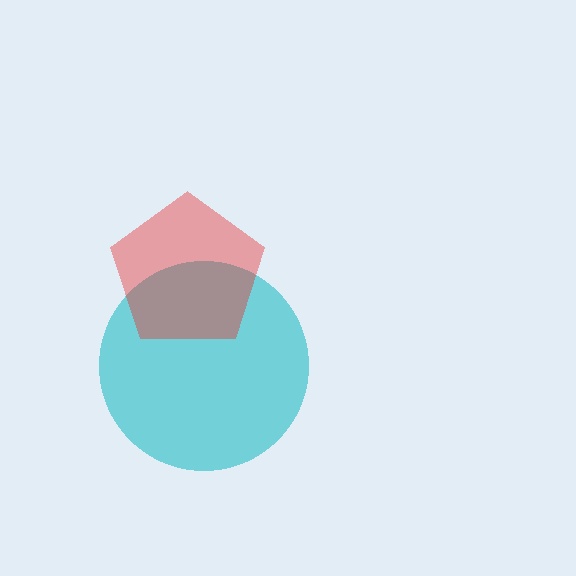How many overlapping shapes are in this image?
There are 2 overlapping shapes in the image.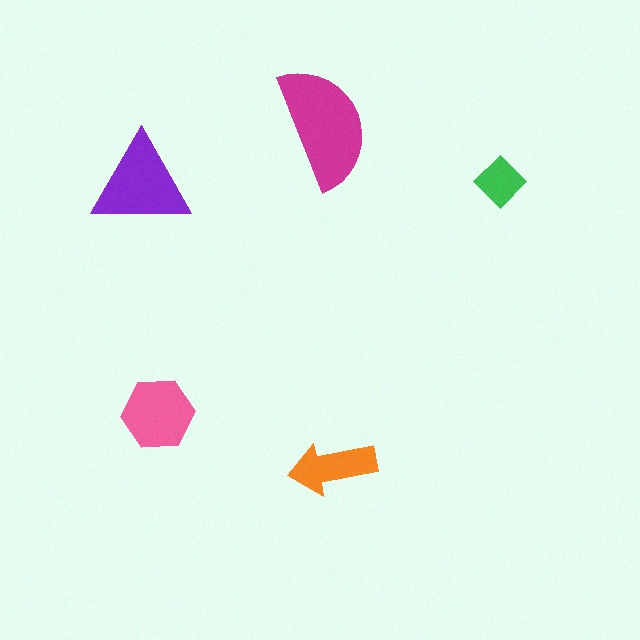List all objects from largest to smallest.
The magenta semicircle, the purple triangle, the pink hexagon, the orange arrow, the green diamond.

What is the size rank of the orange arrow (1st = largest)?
4th.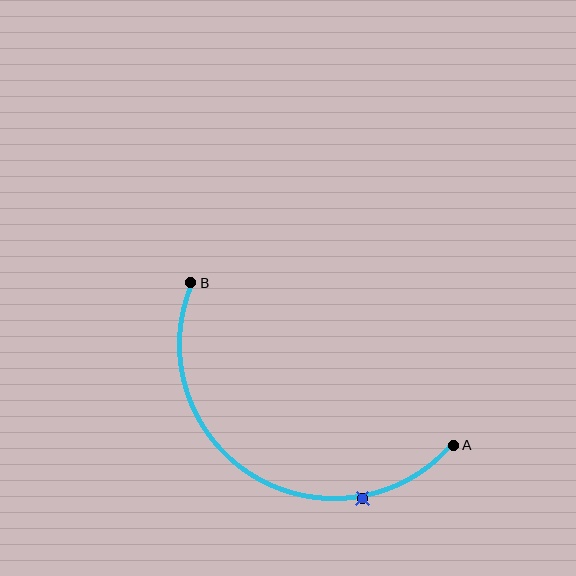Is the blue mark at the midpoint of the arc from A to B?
No. The blue mark lies on the arc but is closer to endpoint A. The arc midpoint would be at the point on the curve equidistant along the arc from both A and B.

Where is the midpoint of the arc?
The arc midpoint is the point on the curve farthest from the straight line joining A and B. It sits below that line.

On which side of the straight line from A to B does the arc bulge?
The arc bulges below the straight line connecting A and B.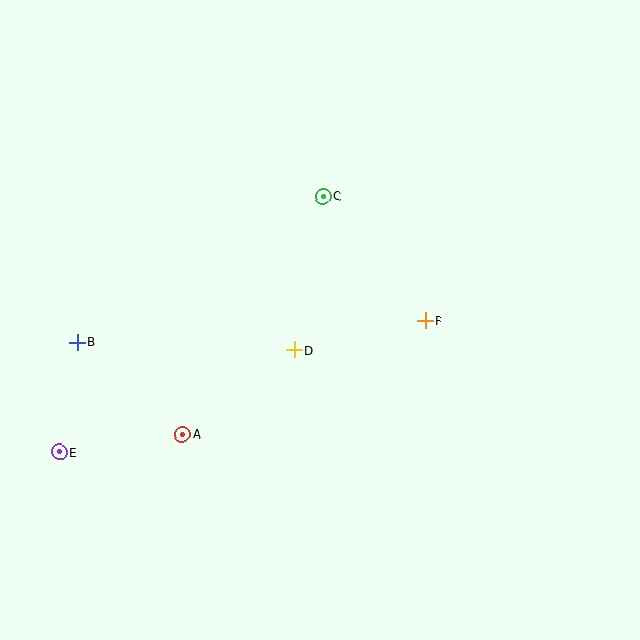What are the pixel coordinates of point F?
Point F is at (425, 321).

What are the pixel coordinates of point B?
Point B is at (77, 342).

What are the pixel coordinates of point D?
Point D is at (294, 350).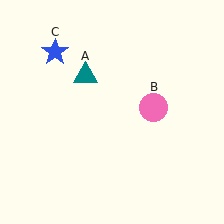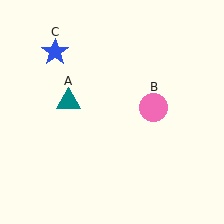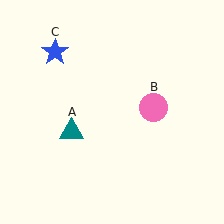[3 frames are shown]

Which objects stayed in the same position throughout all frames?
Pink circle (object B) and blue star (object C) remained stationary.